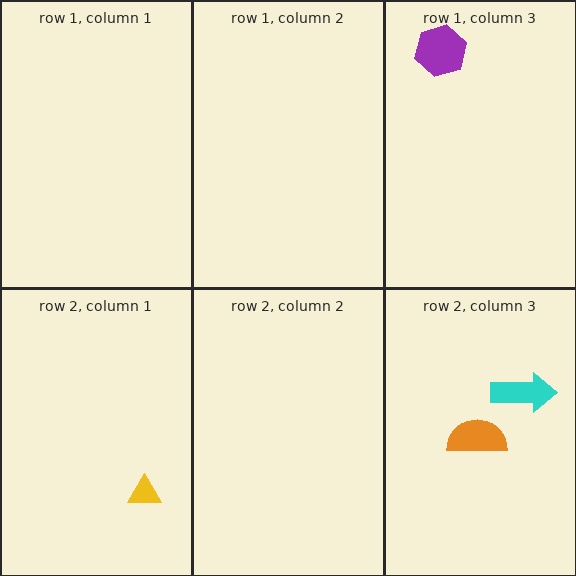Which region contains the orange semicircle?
The row 2, column 3 region.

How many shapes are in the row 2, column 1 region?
1.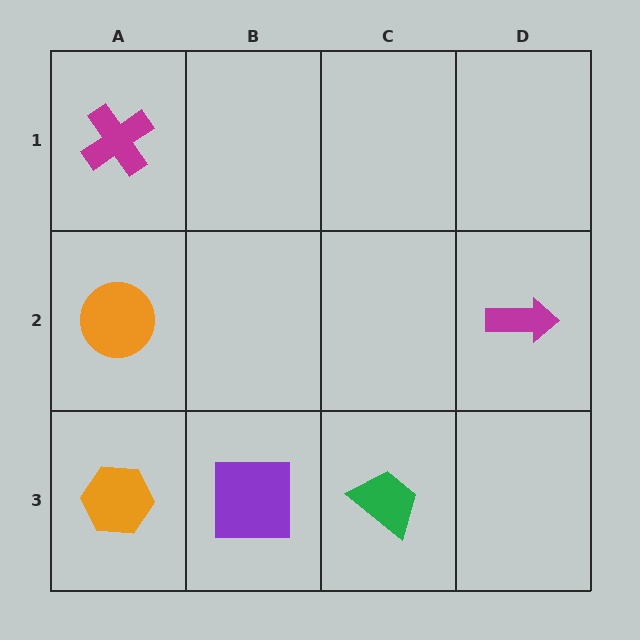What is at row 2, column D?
A magenta arrow.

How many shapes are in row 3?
3 shapes.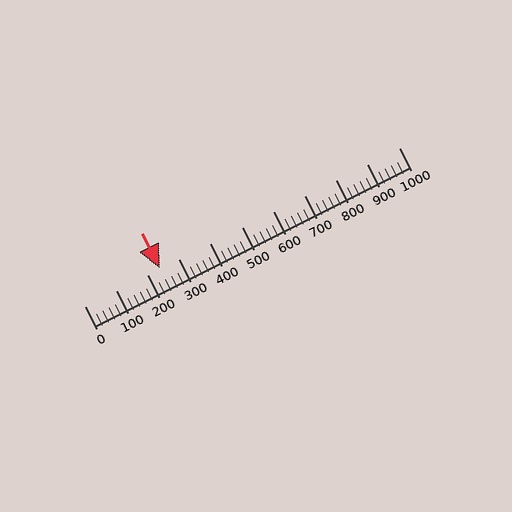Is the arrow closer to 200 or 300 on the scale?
The arrow is closer to 200.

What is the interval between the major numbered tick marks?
The major tick marks are spaced 100 units apart.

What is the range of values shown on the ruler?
The ruler shows values from 0 to 1000.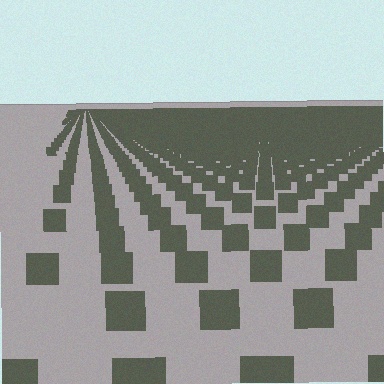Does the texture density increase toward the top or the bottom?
Density increases toward the top.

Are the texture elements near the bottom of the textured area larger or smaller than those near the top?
Larger. Near the bottom, elements are closer to the viewer and appear at a bigger on-screen size.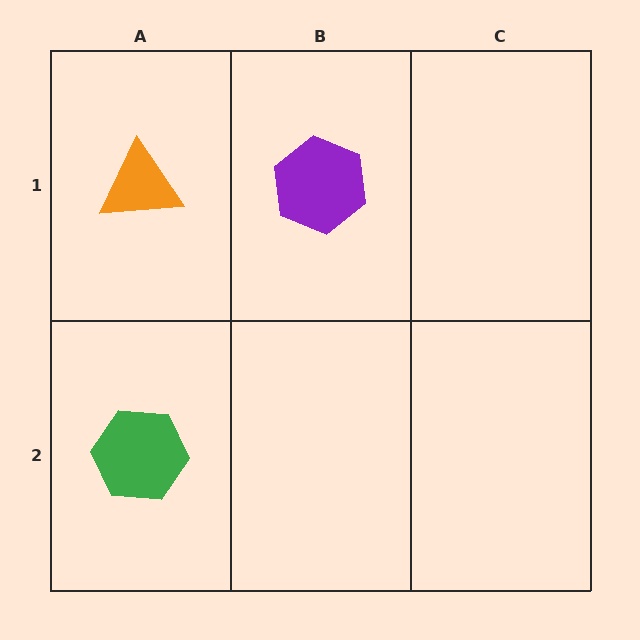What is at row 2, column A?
A green hexagon.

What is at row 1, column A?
An orange triangle.